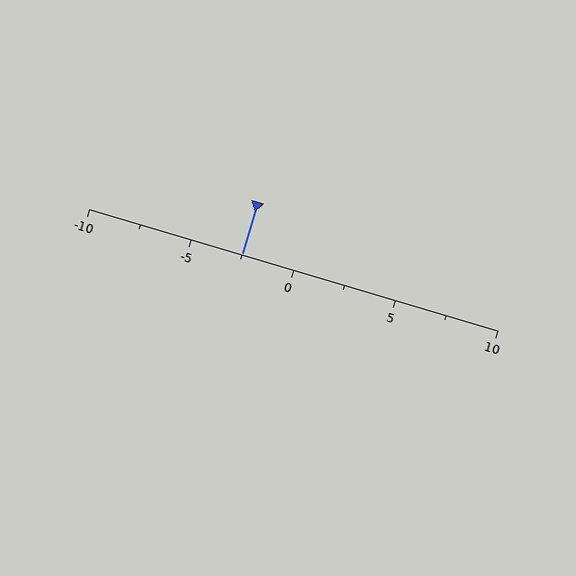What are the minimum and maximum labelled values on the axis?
The axis runs from -10 to 10.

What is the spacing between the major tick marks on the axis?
The major ticks are spaced 5 apart.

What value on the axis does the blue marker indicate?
The marker indicates approximately -2.5.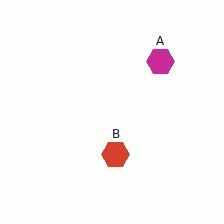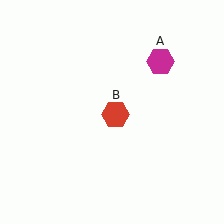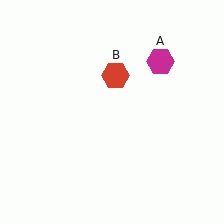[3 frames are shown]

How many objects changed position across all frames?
1 object changed position: red hexagon (object B).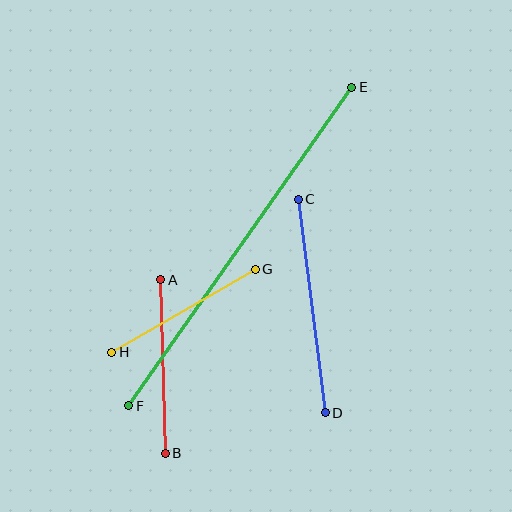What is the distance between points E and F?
The distance is approximately 389 pixels.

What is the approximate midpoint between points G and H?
The midpoint is at approximately (183, 311) pixels.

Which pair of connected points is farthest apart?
Points E and F are farthest apart.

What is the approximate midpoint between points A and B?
The midpoint is at approximately (163, 367) pixels.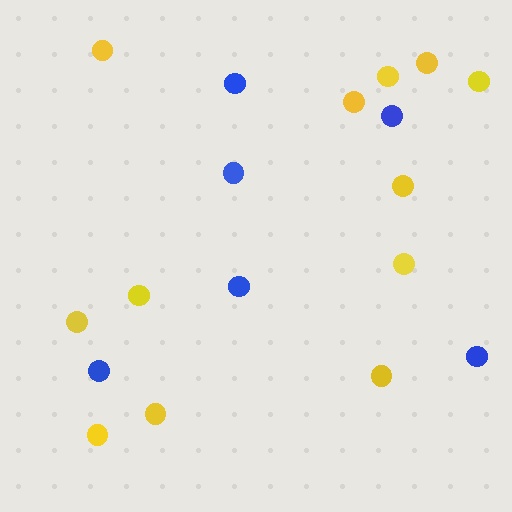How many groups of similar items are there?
There are 2 groups: one group of yellow circles (12) and one group of blue circles (6).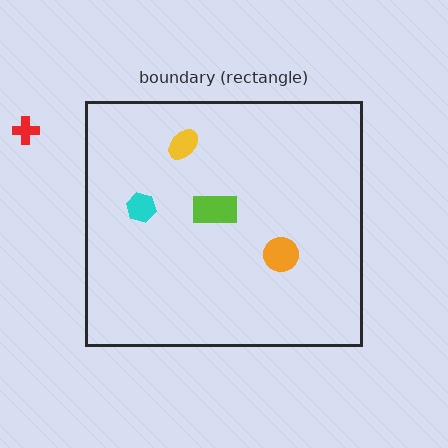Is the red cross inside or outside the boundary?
Outside.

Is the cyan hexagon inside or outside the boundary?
Inside.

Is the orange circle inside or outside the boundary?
Inside.